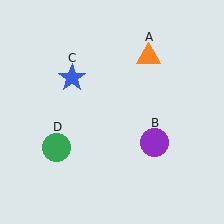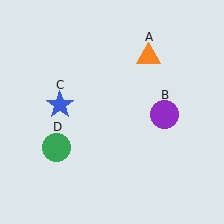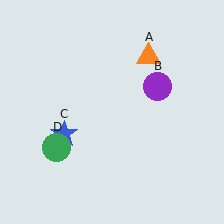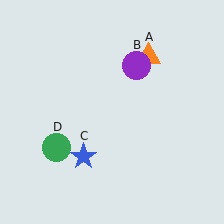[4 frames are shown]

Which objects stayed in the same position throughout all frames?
Orange triangle (object A) and green circle (object D) remained stationary.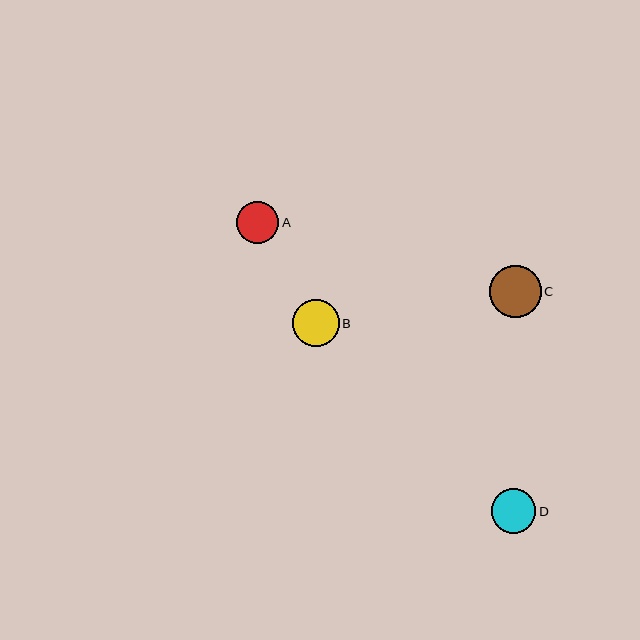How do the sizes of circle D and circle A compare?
Circle D and circle A are approximately the same size.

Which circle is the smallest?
Circle A is the smallest with a size of approximately 42 pixels.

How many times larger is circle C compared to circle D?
Circle C is approximately 1.2 times the size of circle D.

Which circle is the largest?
Circle C is the largest with a size of approximately 52 pixels.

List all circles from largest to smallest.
From largest to smallest: C, B, D, A.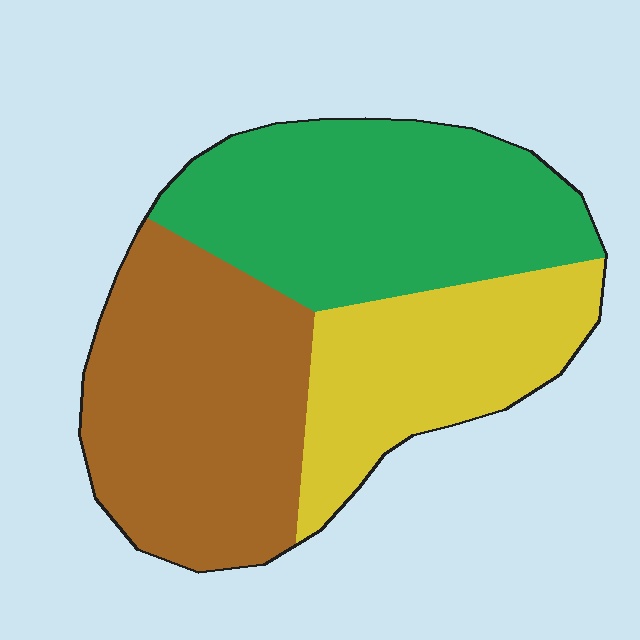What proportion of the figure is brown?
Brown covers roughly 40% of the figure.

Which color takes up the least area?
Yellow, at roughly 25%.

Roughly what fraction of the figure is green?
Green takes up between a quarter and a half of the figure.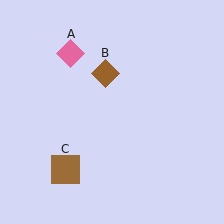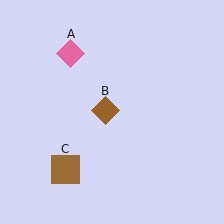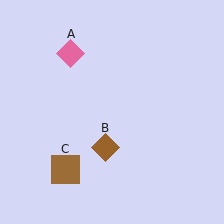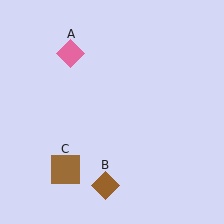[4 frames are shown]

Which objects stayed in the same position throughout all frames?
Pink diamond (object A) and brown square (object C) remained stationary.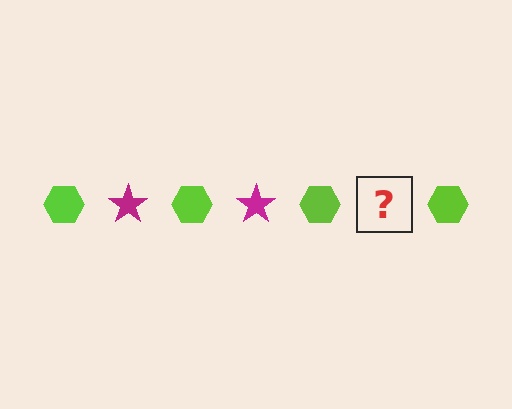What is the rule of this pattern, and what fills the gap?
The rule is that the pattern alternates between lime hexagon and magenta star. The gap should be filled with a magenta star.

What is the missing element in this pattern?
The missing element is a magenta star.